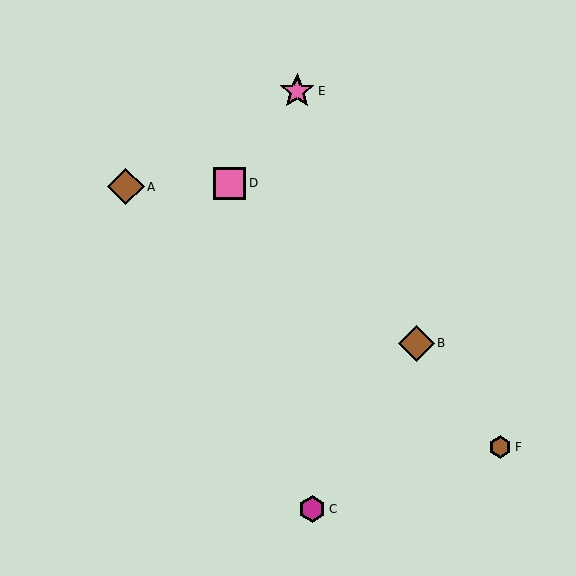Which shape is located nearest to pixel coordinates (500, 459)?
The brown hexagon (labeled F) at (500, 447) is nearest to that location.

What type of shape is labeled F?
Shape F is a brown hexagon.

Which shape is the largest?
The brown diamond (labeled A) is the largest.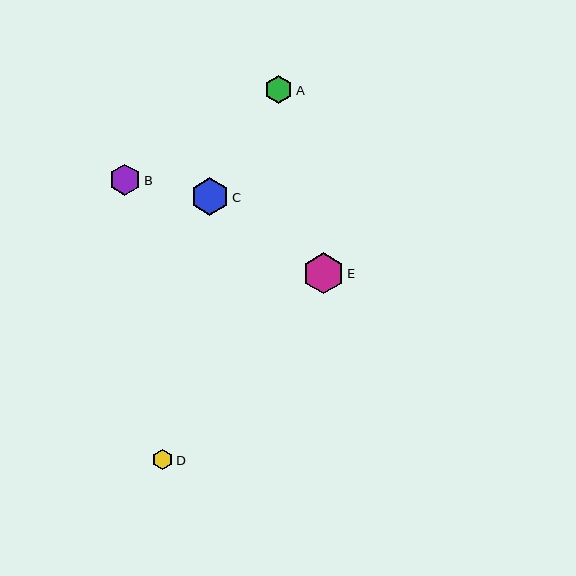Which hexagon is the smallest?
Hexagon D is the smallest with a size of approximately 21 pixels.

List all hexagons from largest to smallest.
From largest to smallest: E, C, B, A, D.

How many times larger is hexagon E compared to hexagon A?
Hexagon E is approximately 1.5 times the size of hexagon A.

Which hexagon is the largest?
Hexagon E is the largest with a size of approximately 41 pixels.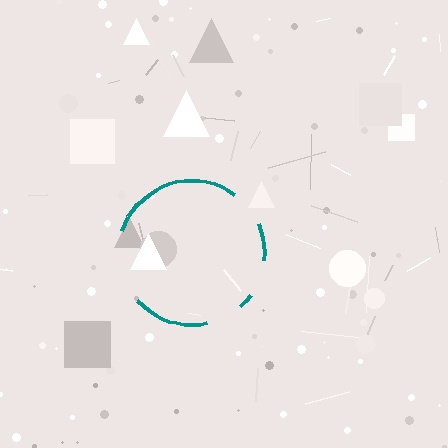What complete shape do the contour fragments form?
The contour fragments form a circle.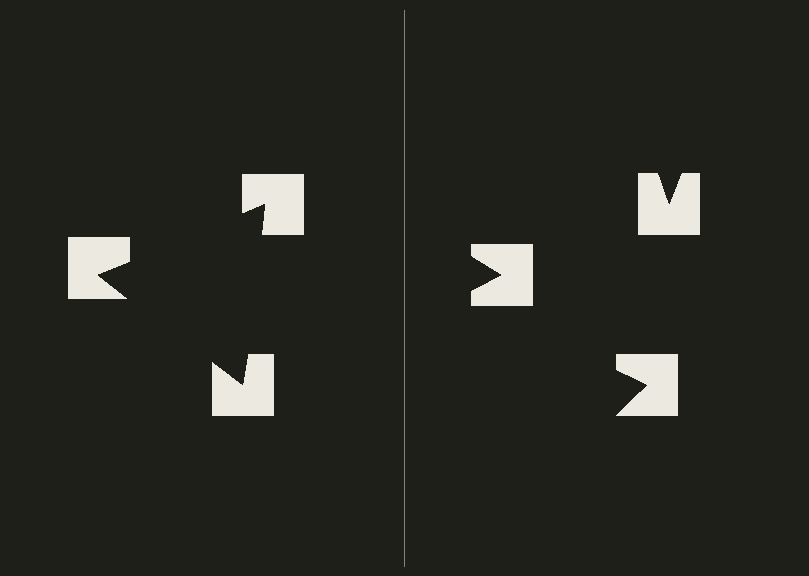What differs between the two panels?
The notched squares are positioned identically on both sides; only the wedge orientations differ. On the left they align to a triangle; on the right they are misaligned.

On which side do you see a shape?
An illusory triangle appears on the left side. On the right side the wedge cuts are rotated, so no coherent shape forms.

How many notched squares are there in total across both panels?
6 — 3 on each side.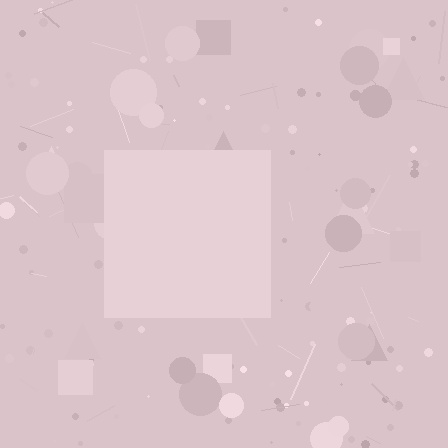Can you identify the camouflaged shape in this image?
The camouflaged shape is a square.